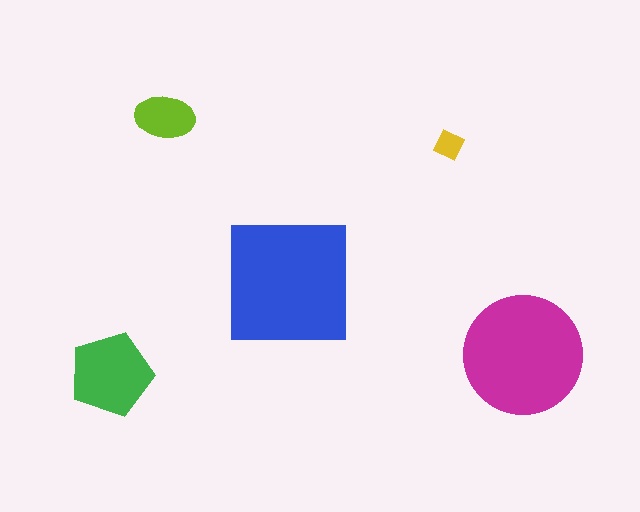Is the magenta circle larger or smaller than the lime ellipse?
Larger.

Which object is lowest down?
The green pentagon is bottommost.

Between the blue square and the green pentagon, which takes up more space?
The blue square.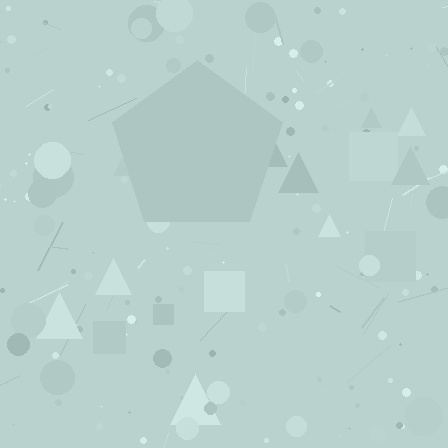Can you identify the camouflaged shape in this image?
The camouflaged shape is a pentagon.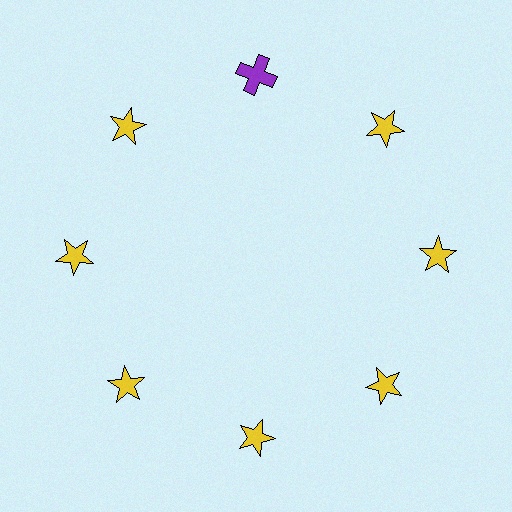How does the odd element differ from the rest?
It differs in both color (purple instead of yellow) and shape (cross instead of star).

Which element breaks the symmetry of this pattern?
The purple cross at roughly the 12 o'clock position breaks the symmetry. All other shapes are yellow stars.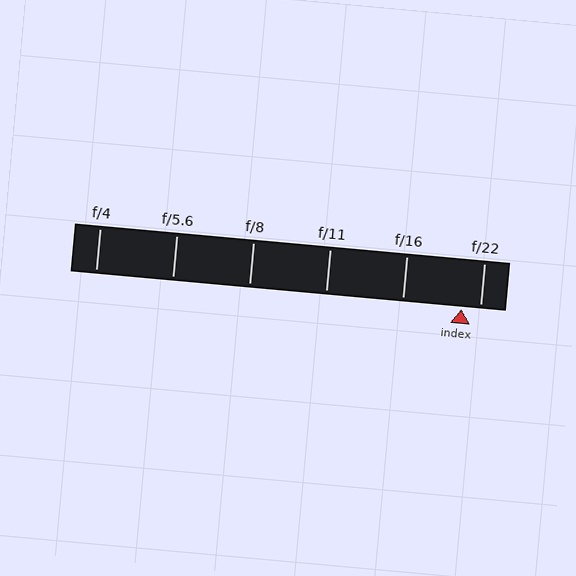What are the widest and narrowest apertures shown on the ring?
The widest aperture shown is f/4 and the narrowest is f/22.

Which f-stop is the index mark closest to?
The index mark is closest to f/22.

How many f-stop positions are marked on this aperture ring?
There are 6 f-stop positions marked.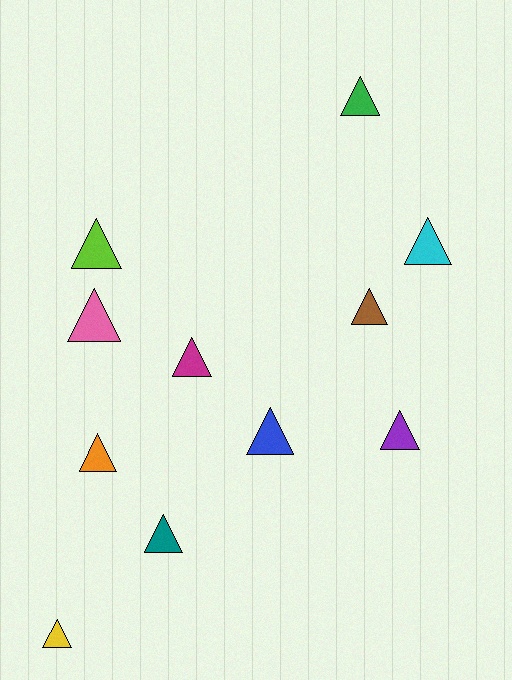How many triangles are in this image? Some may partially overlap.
There are 11 triangles.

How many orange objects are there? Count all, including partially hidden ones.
There is 1 orange object.